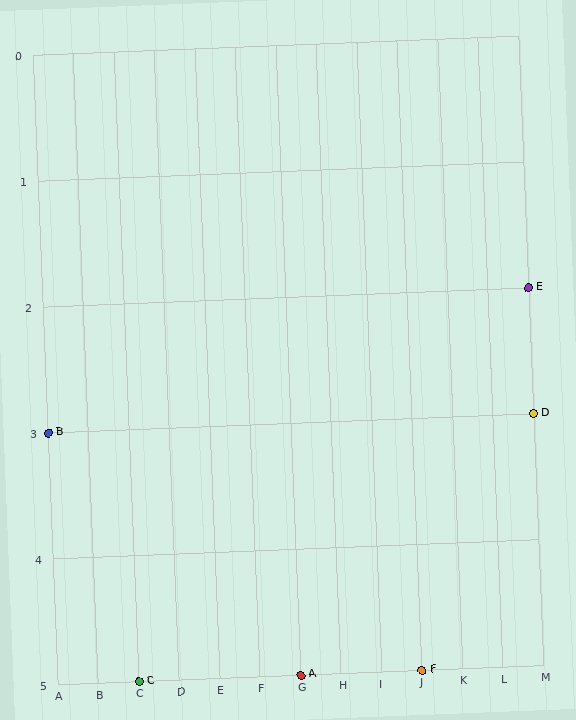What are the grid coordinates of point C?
Point C is at grid coordinates (C, 5).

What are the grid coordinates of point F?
Point F is at grid coordinates (J, 5).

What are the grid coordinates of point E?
Point E is at grid coordinates (M, 2).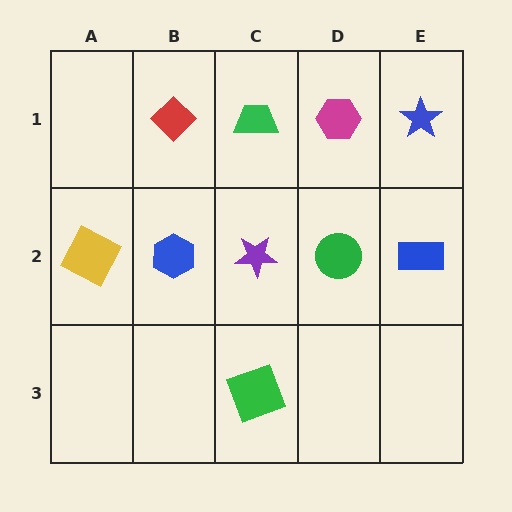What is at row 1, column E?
A blue star.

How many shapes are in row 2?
5 shapes.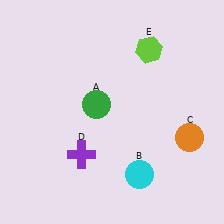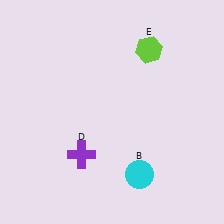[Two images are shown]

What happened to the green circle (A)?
The green circle (A) was removed in Image 2. It was in the top-left area of Image 1.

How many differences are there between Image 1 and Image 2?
There are 2 differences between the two images.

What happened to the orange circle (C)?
The orange circle (C) was removed in Image 2. It was in the bottom-right area of Image 1.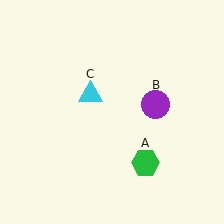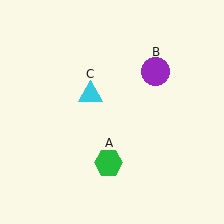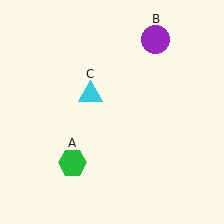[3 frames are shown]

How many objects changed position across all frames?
2 objects changed position: green hexagon (object A), purple circle (object B).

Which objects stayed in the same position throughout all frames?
Cyan triangle (object C) remained stationary.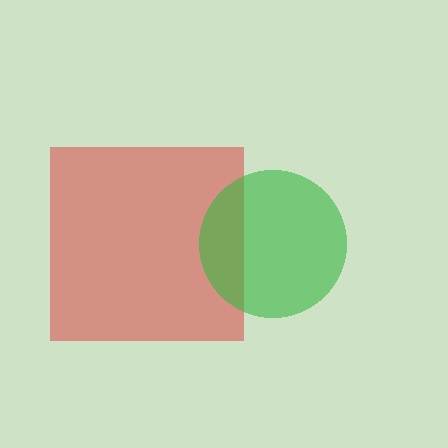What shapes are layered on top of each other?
The layered shapes are: a red square, a green circle.